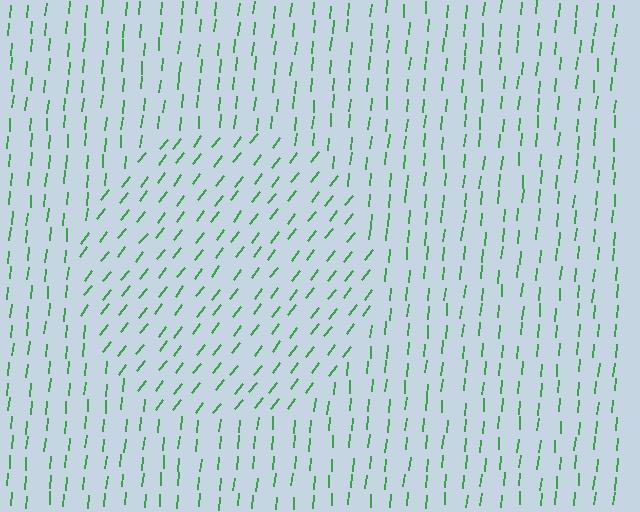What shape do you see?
I see a circle.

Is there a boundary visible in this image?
Yes, there is a texture boundary formed by a change in line orientation.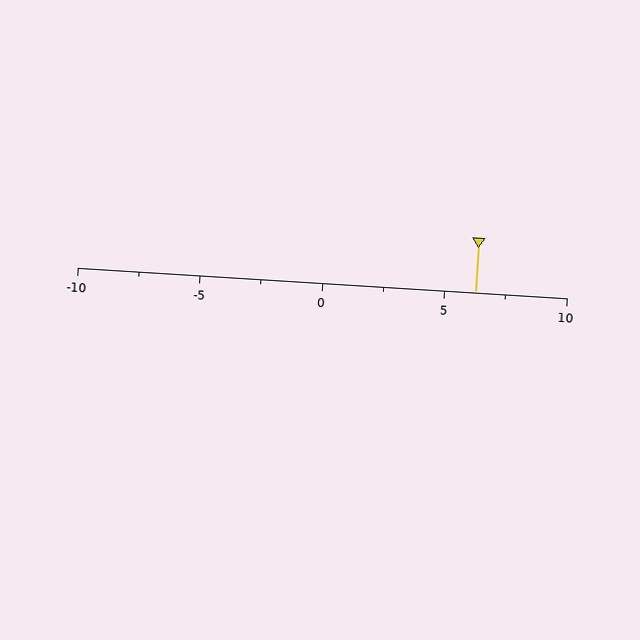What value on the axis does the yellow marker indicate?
The marker indicates approximately 6.2.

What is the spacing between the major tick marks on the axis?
The major ticks are spaced 5 apart.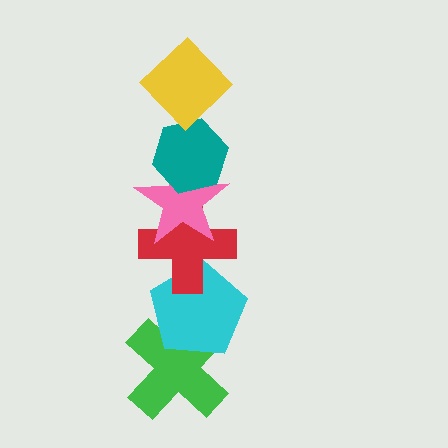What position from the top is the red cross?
The red cross is 4th from the top.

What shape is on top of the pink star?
The teal hexagon is on top of the pink star.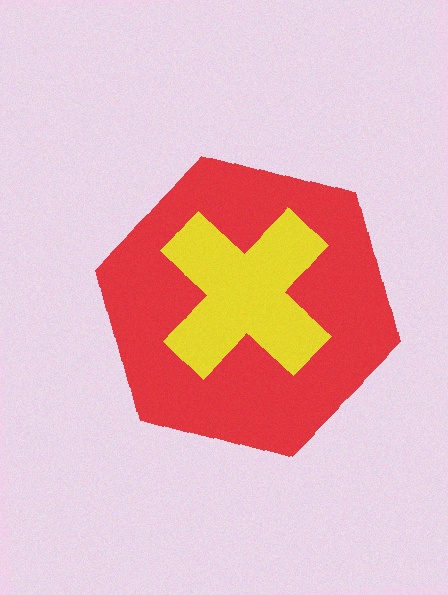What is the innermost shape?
The yellow cross.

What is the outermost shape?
The red hexagon.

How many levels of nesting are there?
2.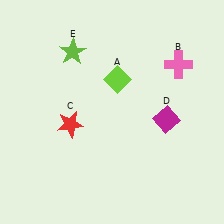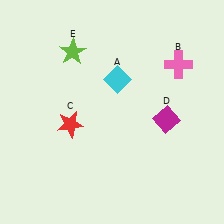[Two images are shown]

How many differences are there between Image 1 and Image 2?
There is 1 difference between the two images.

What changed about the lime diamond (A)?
In Image 1, A is lime. In Image 2, it changed to cyan.